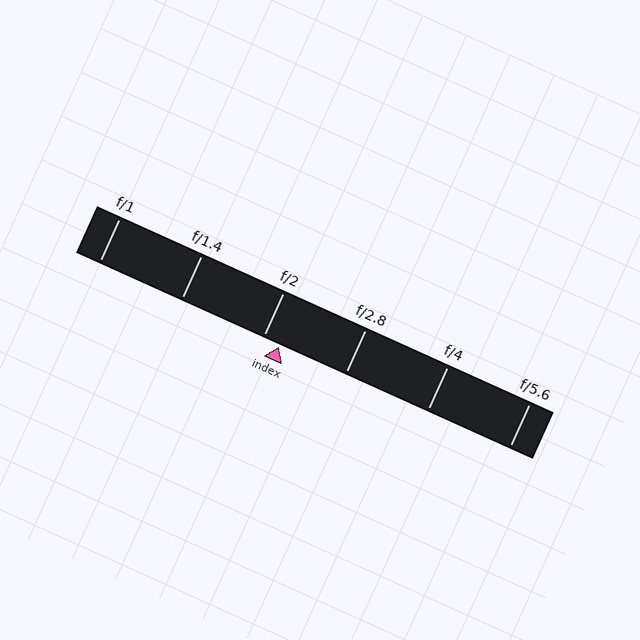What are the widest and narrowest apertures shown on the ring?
The widest aperture shown is f/1 and the narrowest is f/5.6.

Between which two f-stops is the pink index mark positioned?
The index mark is between f/2 and f/2.8.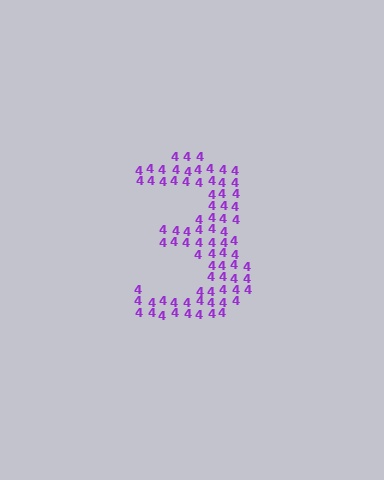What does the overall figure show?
The overall figure shows the digit 3.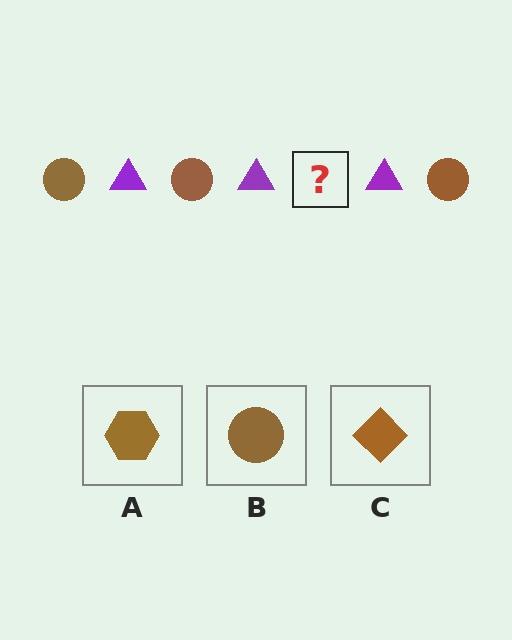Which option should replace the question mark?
Option B.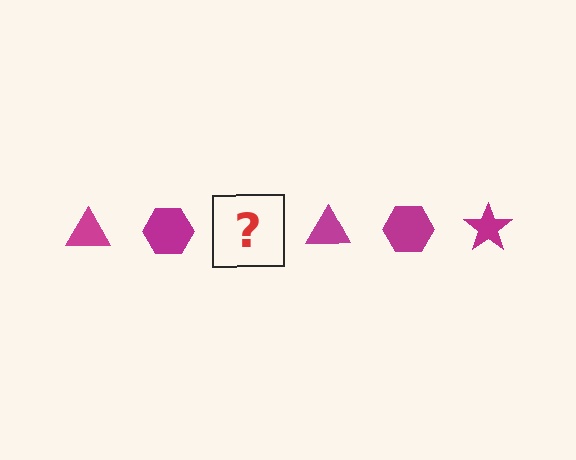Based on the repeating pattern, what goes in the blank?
The blank should be a magenta star.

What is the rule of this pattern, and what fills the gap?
The rule is that the pattern cycles through triangle, hexagon, star shapes in magenta. The gap should be filled with a magenta star.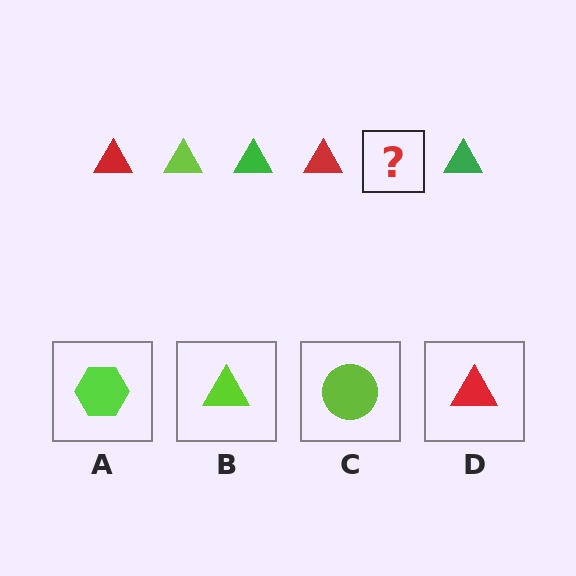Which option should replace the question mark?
Option B.